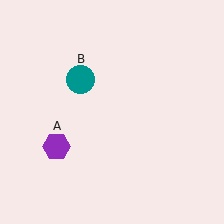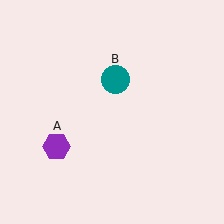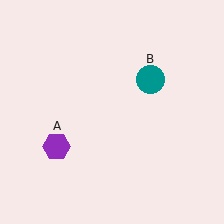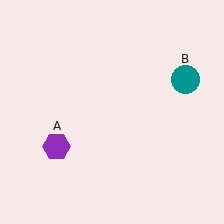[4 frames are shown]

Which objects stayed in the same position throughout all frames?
Purple hexagon (object A) remained stationary.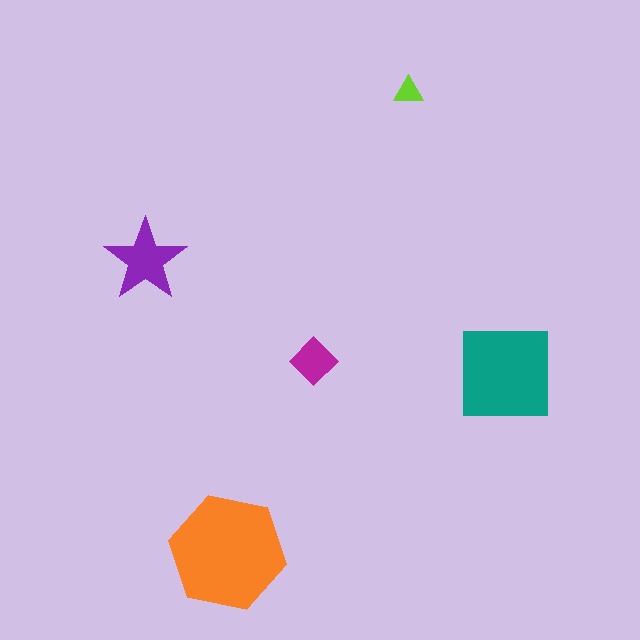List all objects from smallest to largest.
The lime triangle, the magenta diamond, the purple star, the teal square, the orange hexagon.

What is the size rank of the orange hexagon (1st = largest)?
1st.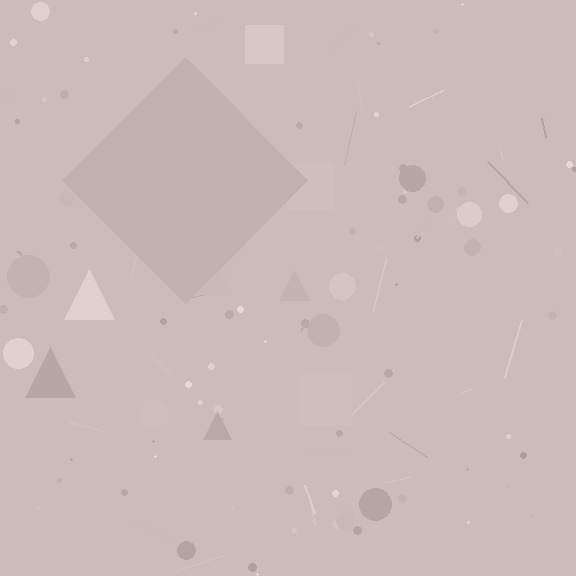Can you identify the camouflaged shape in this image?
The camouflaged shape is a diamond.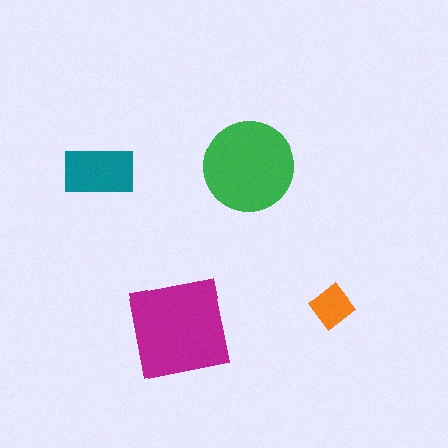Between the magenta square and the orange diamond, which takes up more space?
The magenta square.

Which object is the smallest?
The orange diamond.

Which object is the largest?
The magenta square.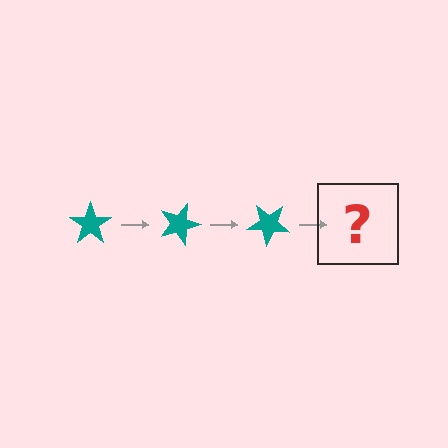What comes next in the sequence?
The next element should be a teal star rotated 60 degrees.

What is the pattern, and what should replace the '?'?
The pattern is that the star rotates 20 degrees each step. The '?' should be a teal star rotated 60 degrees.